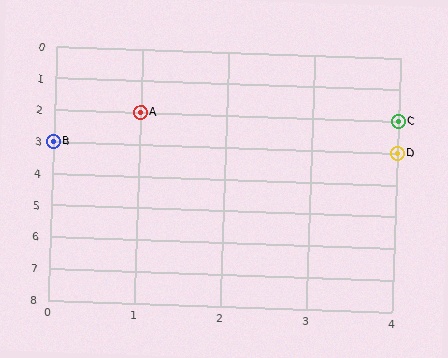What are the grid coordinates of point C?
Point C is at grid coordinates (4, 2).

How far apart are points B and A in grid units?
Points B and A are 1 column and 1 row apart (about 1.4 grid units diagonally).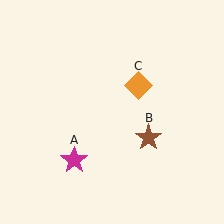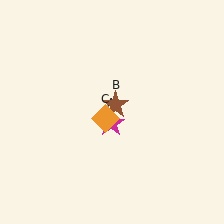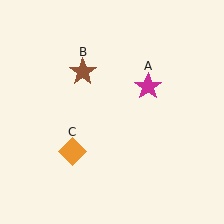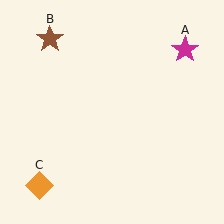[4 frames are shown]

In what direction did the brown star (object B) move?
The brown star (object B) moved up and to the left.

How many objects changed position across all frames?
3 objects changed position: magenta star (object A), brown star (object B), orange diamond (object C).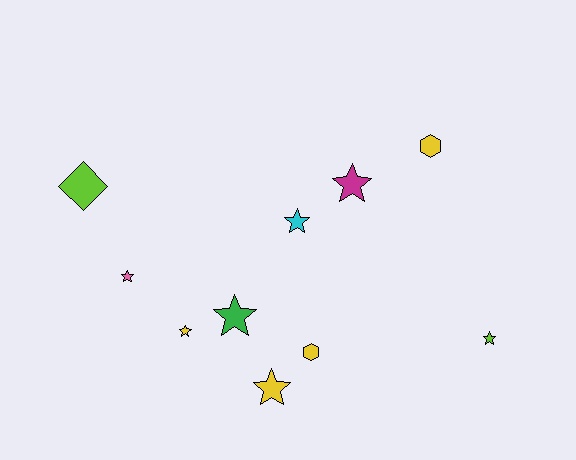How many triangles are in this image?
There are no triangles.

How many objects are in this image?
There are 10 objects.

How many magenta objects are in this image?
There is 1 magenta object.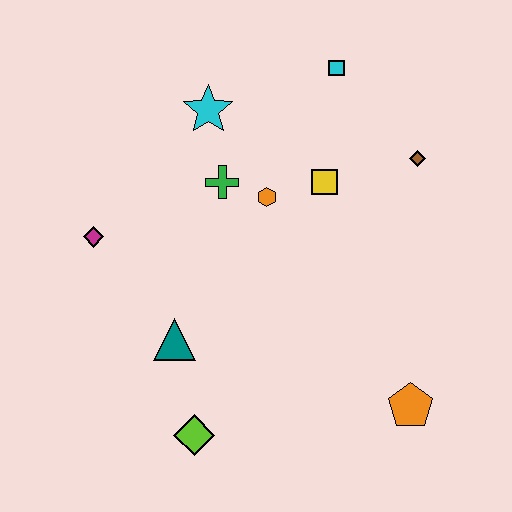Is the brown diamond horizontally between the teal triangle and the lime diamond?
No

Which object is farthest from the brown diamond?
The lime diamond is farthest from the brown diamond.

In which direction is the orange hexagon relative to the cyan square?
The orange hexagon is below the cyan square.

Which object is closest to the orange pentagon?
The lime diamond is closest to the orange pentagon.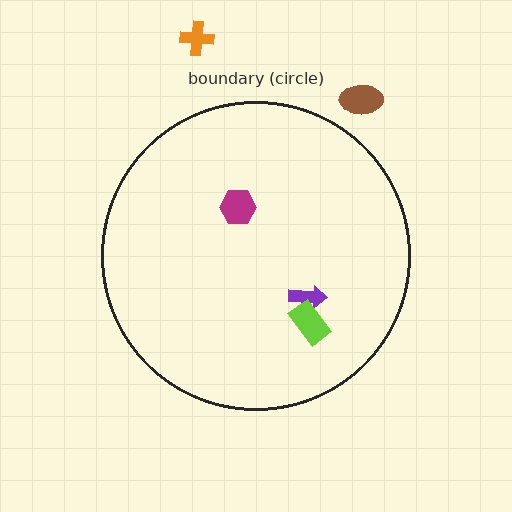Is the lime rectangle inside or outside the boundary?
Inside.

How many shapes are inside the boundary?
3 inside, 2 outside.